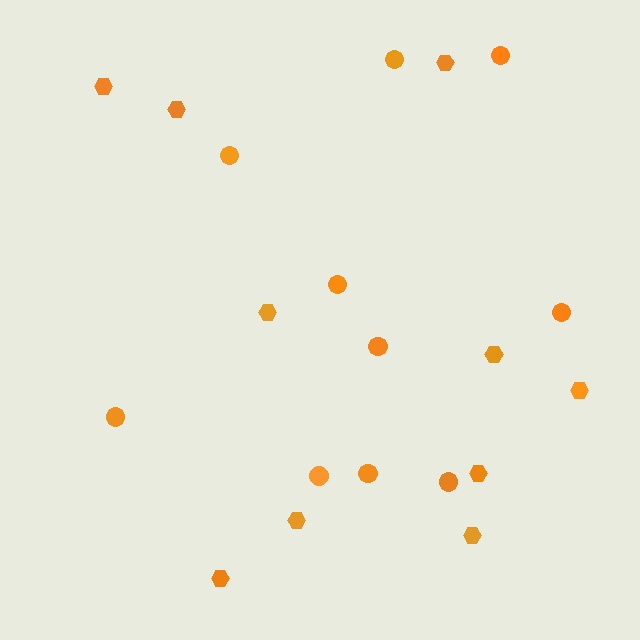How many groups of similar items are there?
There are 2 groups: one group of circles (10) and one group of hexagons (10).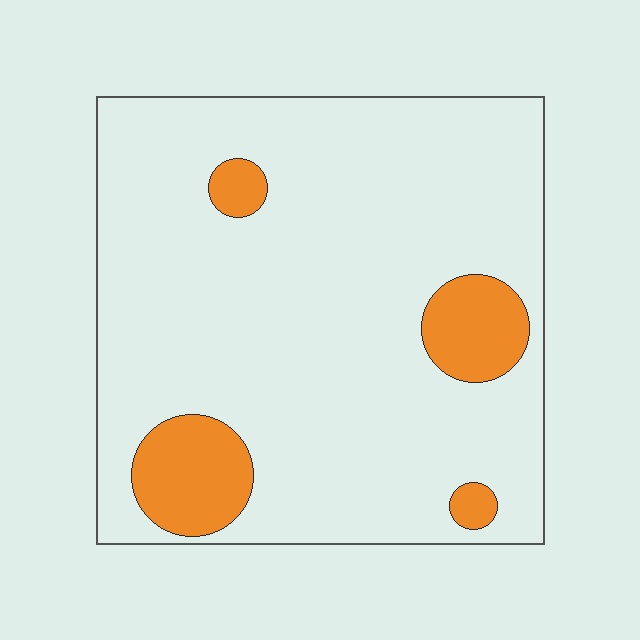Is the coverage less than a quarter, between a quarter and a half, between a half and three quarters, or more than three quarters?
Less than a quarter.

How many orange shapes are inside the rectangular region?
4.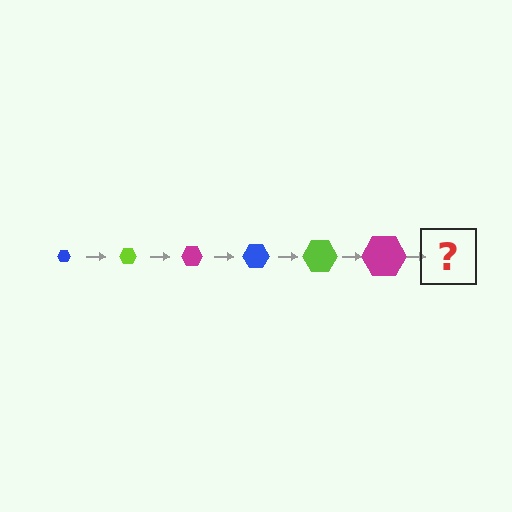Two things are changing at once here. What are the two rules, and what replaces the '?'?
The two rules are that the hexagon grows larger each step and the color cycles through blue, lime, and magenta. The '?' should be a blue hexagon, larger than the previous one.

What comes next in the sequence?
The next element should be a blue hexagon, larger than the previous one.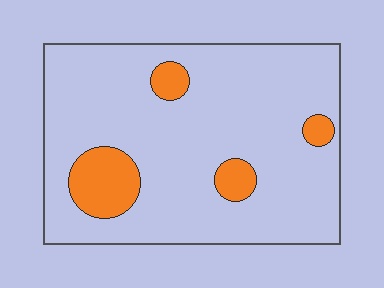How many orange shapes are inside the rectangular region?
4.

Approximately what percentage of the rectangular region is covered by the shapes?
Approximately 15%.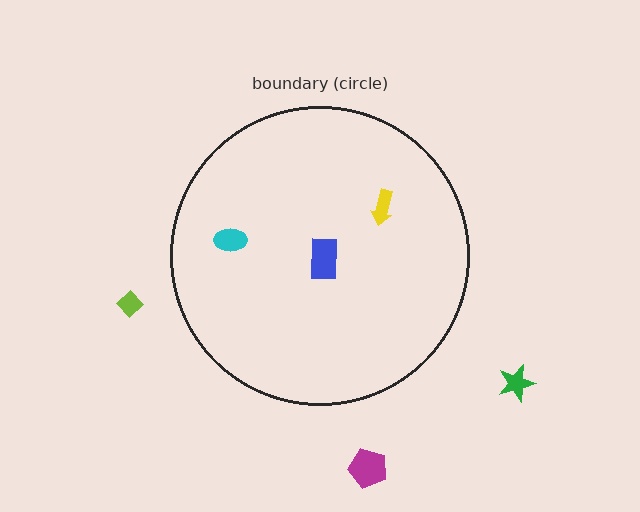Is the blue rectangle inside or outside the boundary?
Inside.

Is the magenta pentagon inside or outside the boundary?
Outside.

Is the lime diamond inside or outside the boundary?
Outside.